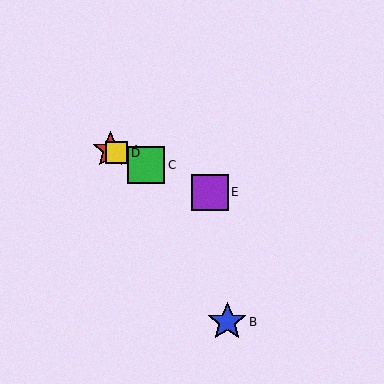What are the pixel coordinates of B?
Object B is at (227, 322).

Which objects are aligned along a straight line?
Objects A, C, D, E are aligned along a straight line.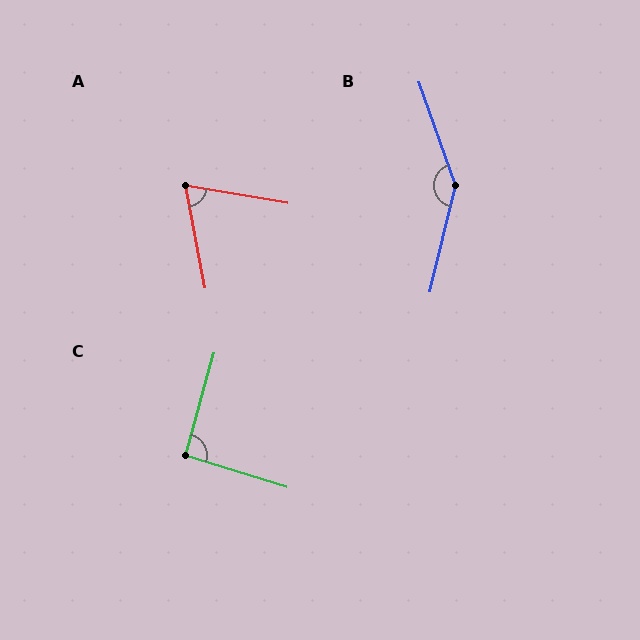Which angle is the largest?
B, at approximately 147 degrees.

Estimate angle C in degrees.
Approximately 91 degrees.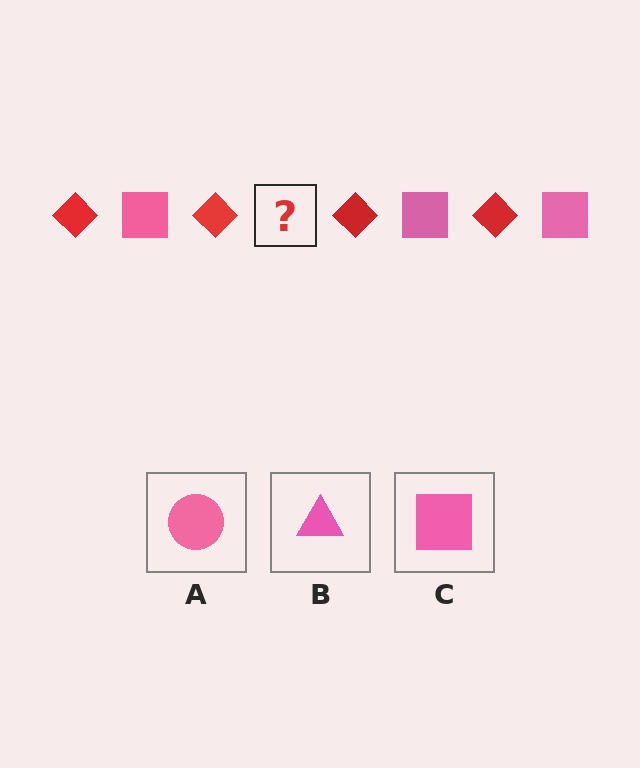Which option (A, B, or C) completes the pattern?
C.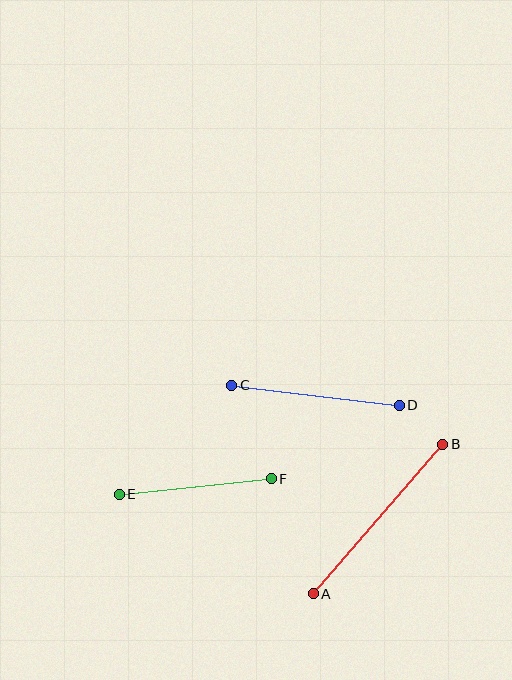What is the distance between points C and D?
The distance is approximately 169 pixels.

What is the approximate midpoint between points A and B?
The midpoint is at approximately (378, 519) pixels.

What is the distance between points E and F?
The distance is approximately 153 pixels.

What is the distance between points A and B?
The distance is approximately 198 pixels.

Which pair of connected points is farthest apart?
Points A and B are farthest apart.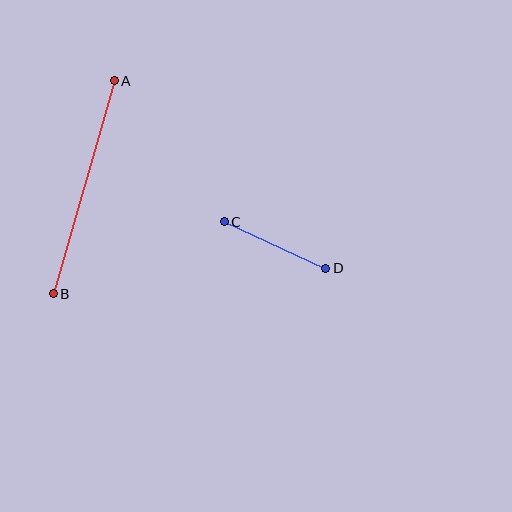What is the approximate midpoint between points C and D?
The midpoint is at approximately (275, 245) pixels.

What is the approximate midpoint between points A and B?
The midpoint is at approximately (84, 187) pixels.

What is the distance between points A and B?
The distance is approximately 222 pixels.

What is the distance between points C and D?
The distance is approximately 112 pixels.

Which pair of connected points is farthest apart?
Points A and B are farthest apart.